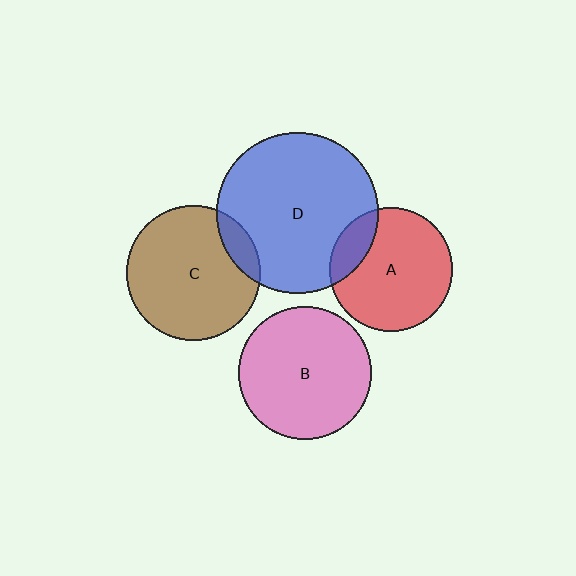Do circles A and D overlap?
Yes.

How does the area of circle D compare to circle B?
Approximately 1.5 times.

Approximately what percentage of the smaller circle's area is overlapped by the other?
Approximately 15%.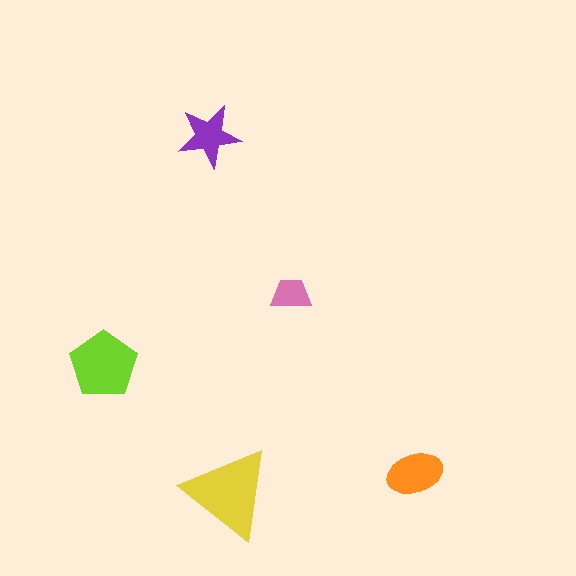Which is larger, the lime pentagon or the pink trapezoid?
The lime pentagon.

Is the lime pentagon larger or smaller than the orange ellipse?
Larger.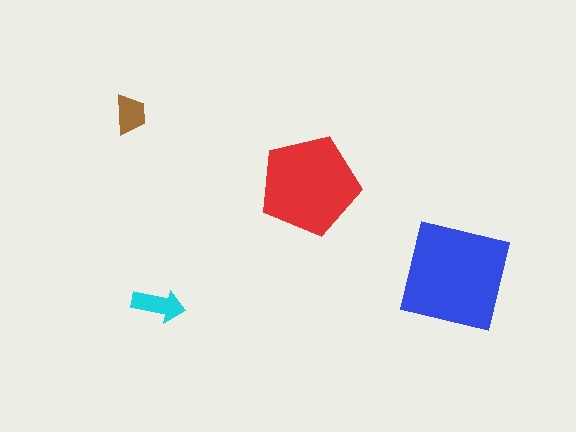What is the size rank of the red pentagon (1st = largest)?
2nd.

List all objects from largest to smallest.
The blue square, the red pentagon, the cyan arrow, the brown trapezoid.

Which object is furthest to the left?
The brown trapezoid is leftmost.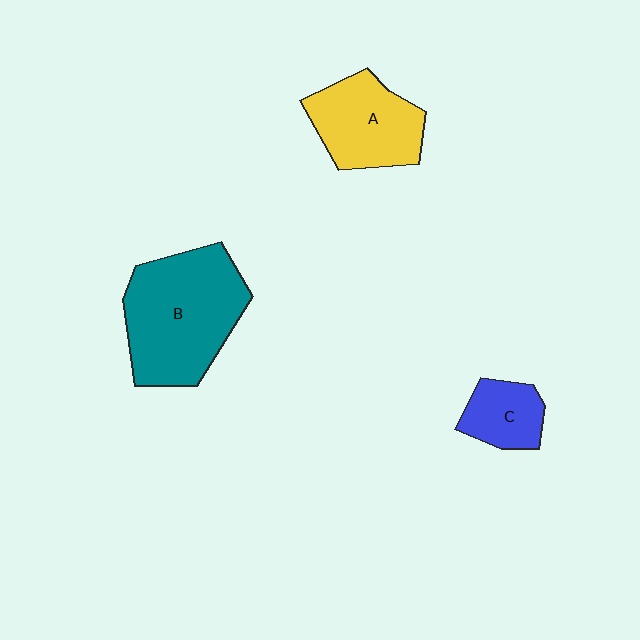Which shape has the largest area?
Shape B (teal).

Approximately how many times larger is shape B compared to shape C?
Approximately 2.8 times.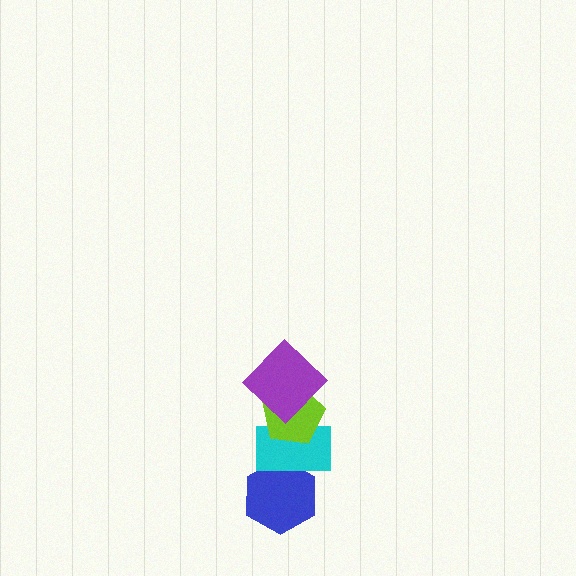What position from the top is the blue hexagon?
The blue hexagon is 4th from the top.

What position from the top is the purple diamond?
The purple diamond is 1st from the top.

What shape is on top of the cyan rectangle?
The lime pentagon is on top of the cyan rectangle.